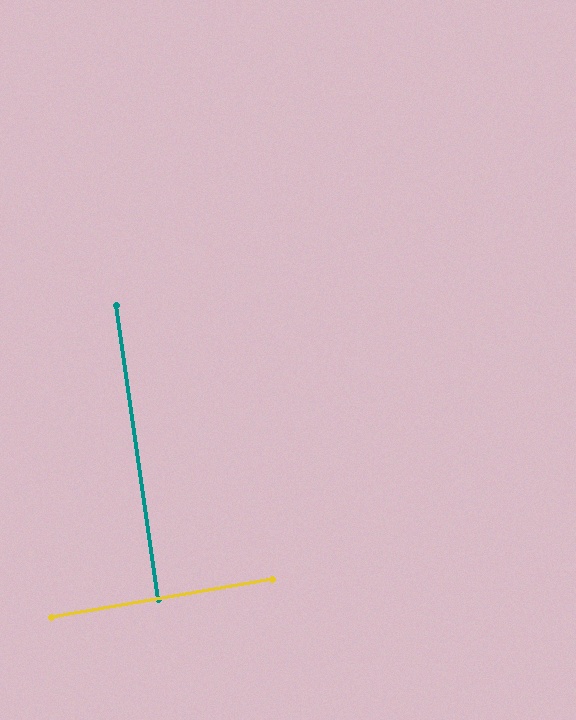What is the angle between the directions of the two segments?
Approximately 88 degrees.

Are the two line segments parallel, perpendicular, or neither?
Perpendicular — they meet at approximately 88°.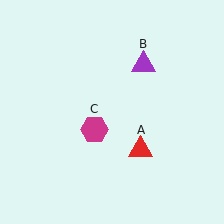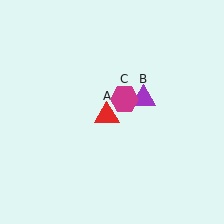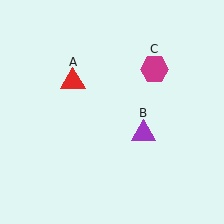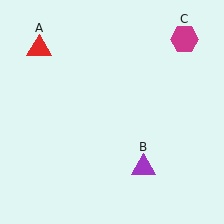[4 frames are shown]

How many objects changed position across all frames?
3 objects changed position: red triangle (object A), purple triangle (object B), magenta hexagon (object C).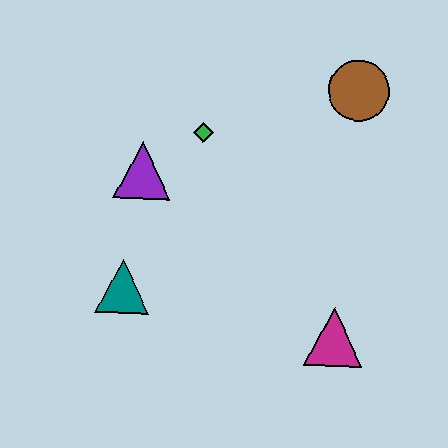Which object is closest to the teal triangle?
The purple triangle is closest to the teal triangle.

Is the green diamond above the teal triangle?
Yes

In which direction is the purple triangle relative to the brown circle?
The purple triangle is to the left of the brown circle.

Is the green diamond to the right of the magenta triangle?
No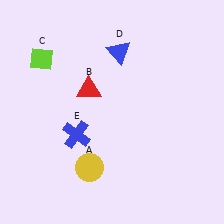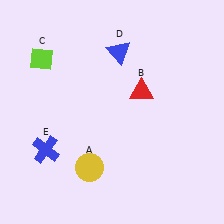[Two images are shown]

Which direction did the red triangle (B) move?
The red triangle (B) moved right.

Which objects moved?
The objects that moved are: the red triangle (B), the blue cross (E).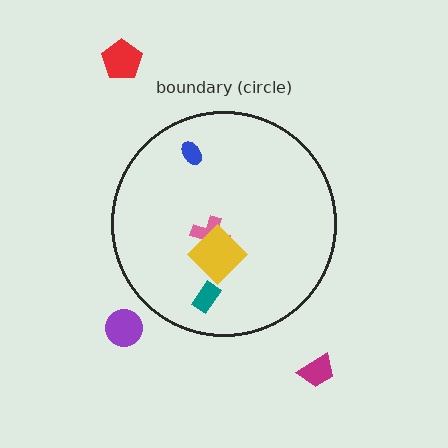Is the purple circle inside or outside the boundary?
Outside.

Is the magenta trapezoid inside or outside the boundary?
Outside.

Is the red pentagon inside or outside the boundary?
Outside.